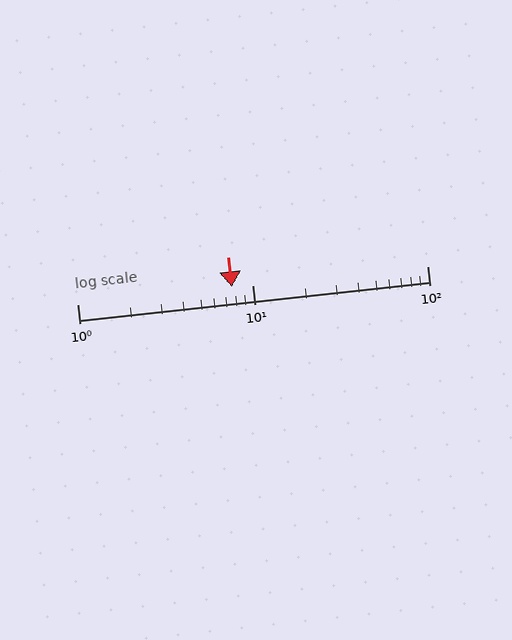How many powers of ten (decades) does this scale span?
The scale spans 2 decades, from 1 to 100.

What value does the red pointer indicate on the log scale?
The pointer indicates approximately 7.6.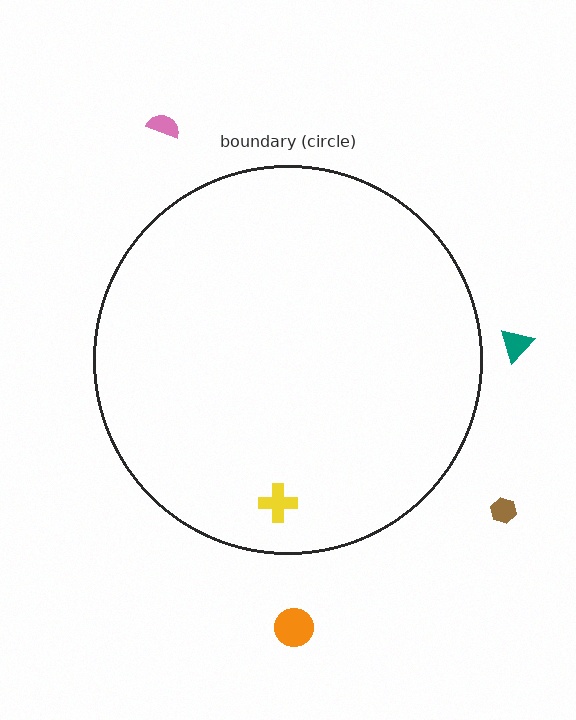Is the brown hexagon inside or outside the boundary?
Outside.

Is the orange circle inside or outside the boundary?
Outside.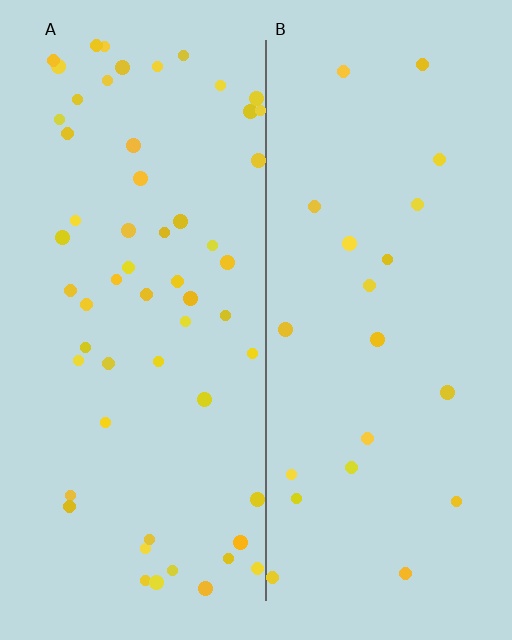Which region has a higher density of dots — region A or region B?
A (the left).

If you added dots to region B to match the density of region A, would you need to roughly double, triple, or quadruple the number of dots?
Approximately triple.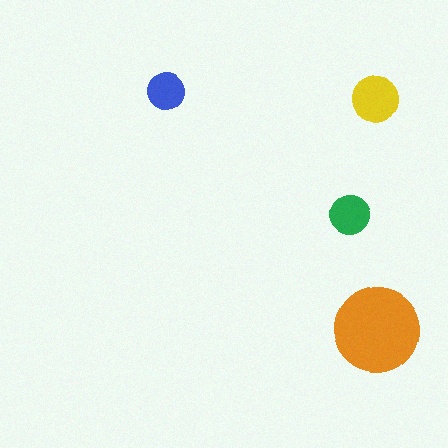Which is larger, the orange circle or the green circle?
The orange one.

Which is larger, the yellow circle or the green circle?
The yellow one.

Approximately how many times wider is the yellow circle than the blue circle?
About 1.5 times wider.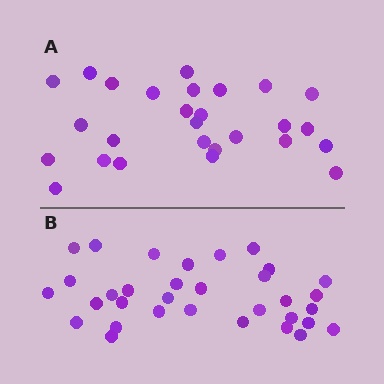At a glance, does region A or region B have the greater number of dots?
Region B (the bottom region) has more dots.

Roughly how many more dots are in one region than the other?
Region B has about 6 more dots than region A.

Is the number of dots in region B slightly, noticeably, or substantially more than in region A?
Region B has only slightly more — the two regions are fairly close. The ratio is roughly 1.2 to 1.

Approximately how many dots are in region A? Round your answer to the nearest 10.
About 30 dots. (The exact count is 27, which rounds to 30.)